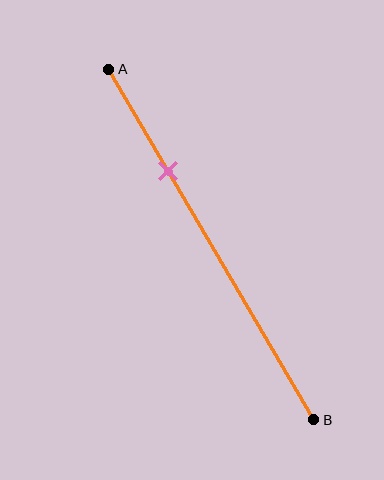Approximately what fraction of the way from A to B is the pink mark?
The pink mark is approximately 30% of the way from A to B.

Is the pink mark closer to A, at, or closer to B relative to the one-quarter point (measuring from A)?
The pink mark is closer to point B than the one-quarter point of segment AB.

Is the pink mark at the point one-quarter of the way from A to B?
No, the mark is at about 30% from A, not at the 25% one-quarter point.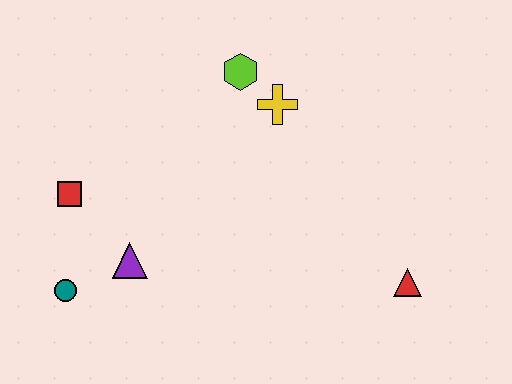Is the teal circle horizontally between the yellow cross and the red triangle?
No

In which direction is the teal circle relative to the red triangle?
The teal circle is to the left of the red triangle.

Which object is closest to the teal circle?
The purple triangle is closest to the teal circle.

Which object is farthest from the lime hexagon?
The teal circle is farthest from the lime hexagon.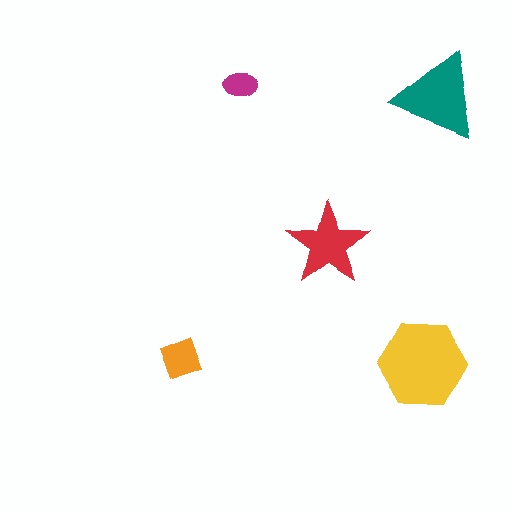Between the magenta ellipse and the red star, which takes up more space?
The red star.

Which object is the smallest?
The magenta ellipse.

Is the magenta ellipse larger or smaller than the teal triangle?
Smaller.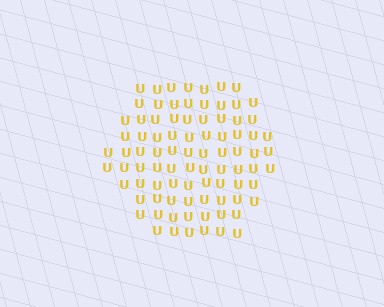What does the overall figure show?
The overall figure shows a hexagon.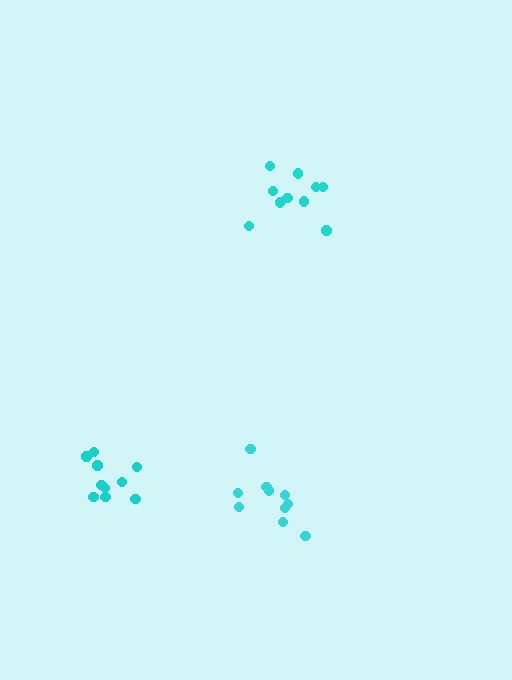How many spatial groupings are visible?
There are 3 spatial groupings.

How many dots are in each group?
Group 1: 10 dots, Group 2: 10 dots, Group 3: 10 dots (30 total).